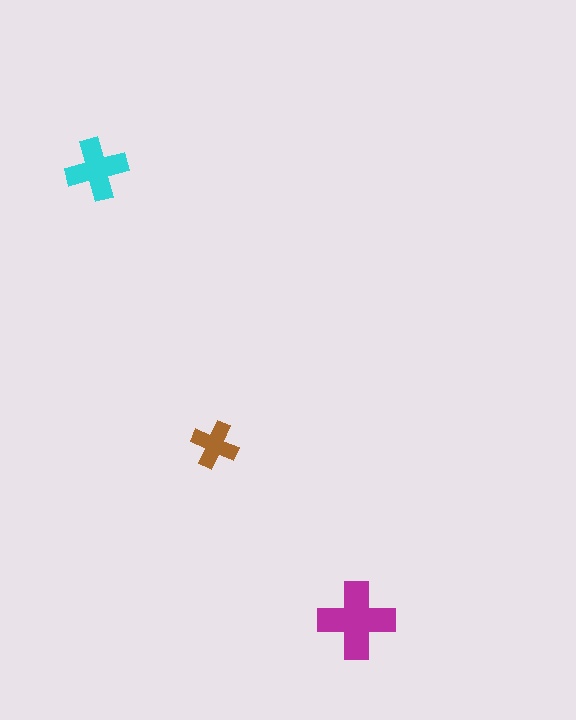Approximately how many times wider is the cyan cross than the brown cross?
About 1.5 times wider.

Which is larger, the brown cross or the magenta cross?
The magenta one.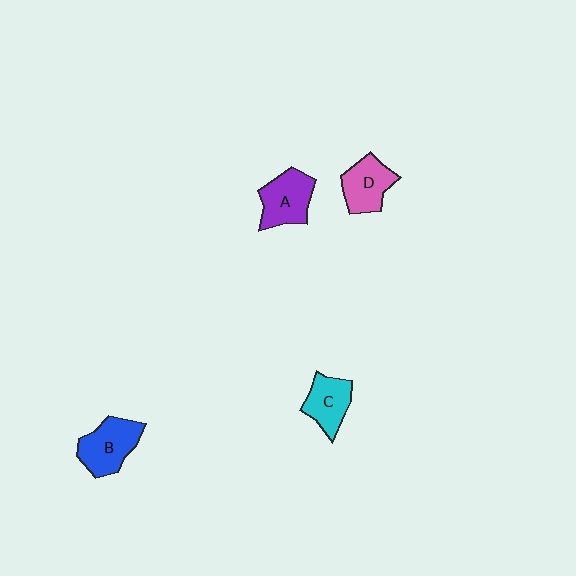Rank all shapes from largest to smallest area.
From largest to smallest: B (blue), A (purple), D (pink), C (cyan).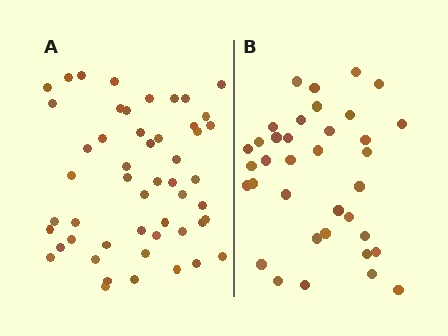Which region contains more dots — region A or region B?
Region A (the left region) has more dots.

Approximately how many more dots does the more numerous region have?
Region A has approximately 15 more dots than region B.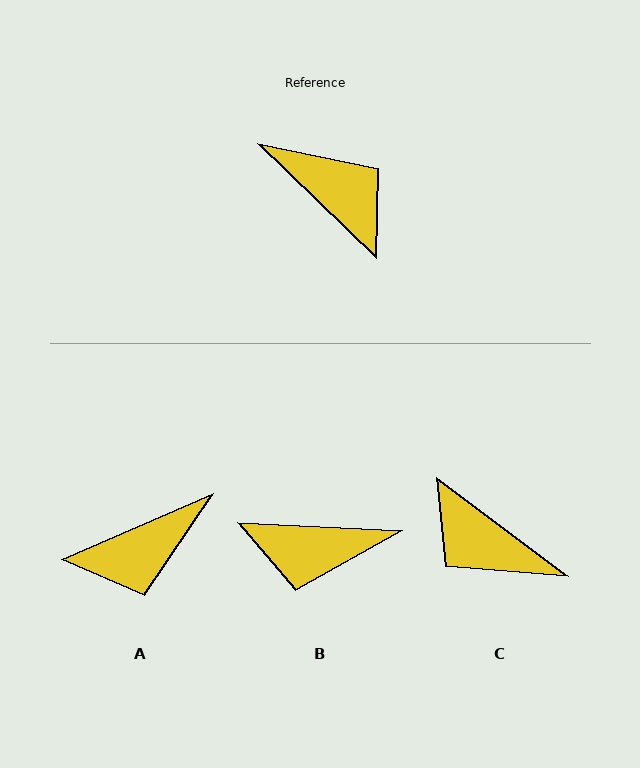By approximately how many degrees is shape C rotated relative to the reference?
Approximately 173 degrees clockwise.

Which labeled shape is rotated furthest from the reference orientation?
C, about 173 degrees away.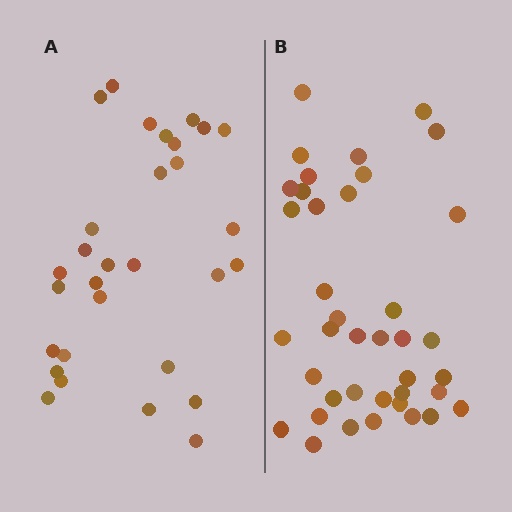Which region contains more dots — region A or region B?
Region B (the right region) has more dots.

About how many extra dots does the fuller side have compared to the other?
Region B has roughly 8 or so more dots than region A.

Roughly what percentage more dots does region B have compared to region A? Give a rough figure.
About 30% more.